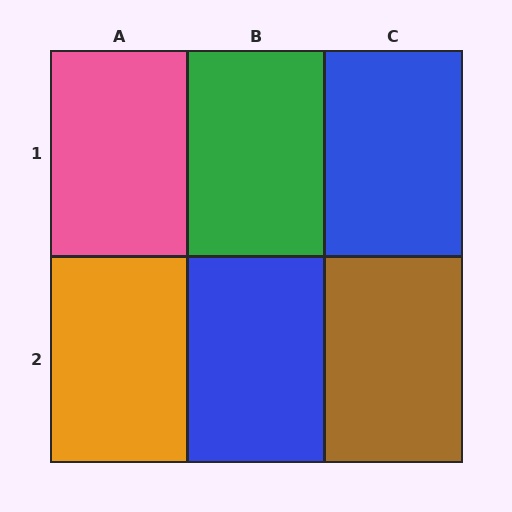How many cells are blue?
2 cells are blue.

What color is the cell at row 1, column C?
Blue.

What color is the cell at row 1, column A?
Pink.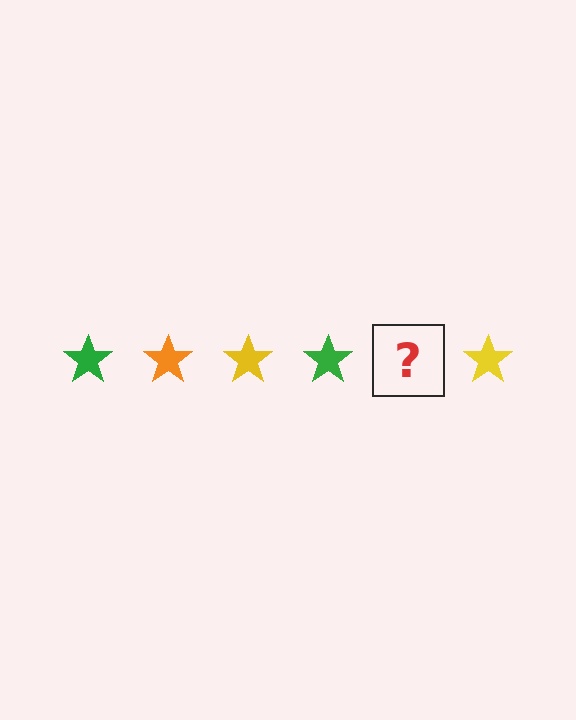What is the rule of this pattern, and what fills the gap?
The rule is that the pattern cycles through green, orange, yellow stars. The gap should be filled with an orange star.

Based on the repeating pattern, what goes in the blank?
The blank should be an orange star.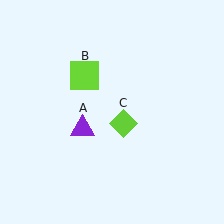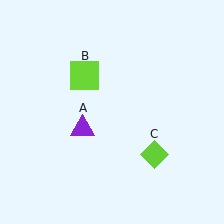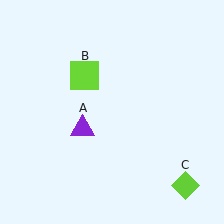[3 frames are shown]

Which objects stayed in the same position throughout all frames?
Purple triangle (object A) and lime square (object B) remained stationary.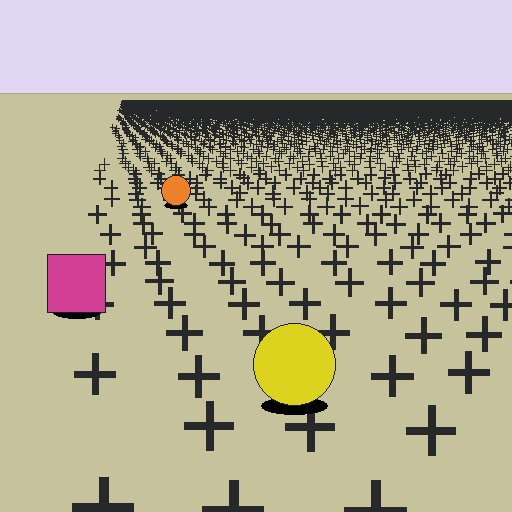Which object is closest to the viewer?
The yellow circle is closest. The texture marks near it are larger and more spread out.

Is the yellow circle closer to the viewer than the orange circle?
Yes. The yellow circle is closer — you can tell from the texture gradient: the ground texture is coarser near it.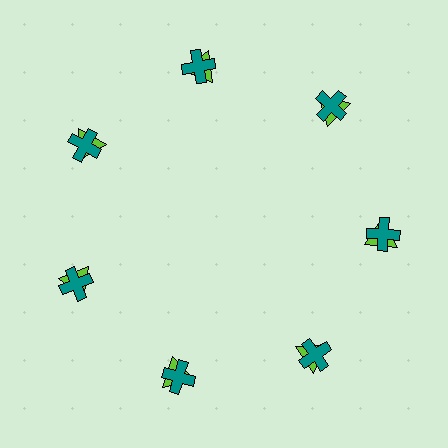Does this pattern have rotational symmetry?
Yes, this pattern has 7-fold rotational symmetry. It looks the same after rotating 51 degrees around the center.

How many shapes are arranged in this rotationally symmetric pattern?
There are 14 shapes, arranged in 7 groups of 2.